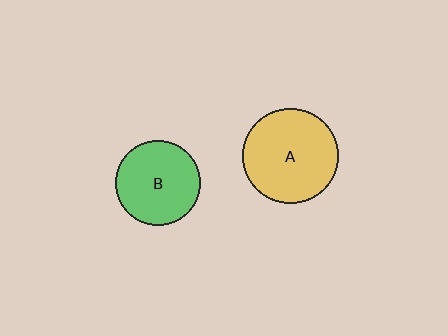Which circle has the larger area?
Circle A (yellow).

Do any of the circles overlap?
No, none of the circles overlap.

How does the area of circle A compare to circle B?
Approximately 1.3 times.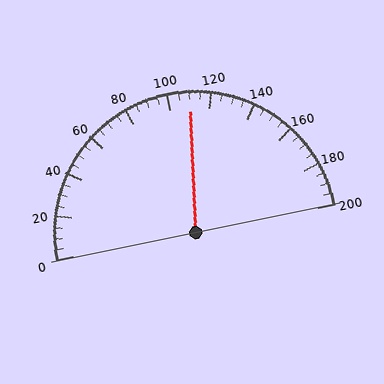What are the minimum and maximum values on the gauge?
The gauge ranges from 0 to 200.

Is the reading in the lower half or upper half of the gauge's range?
The reading is in the upper half of the range (0 to 200).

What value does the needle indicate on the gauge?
The needle indicates approximately 110.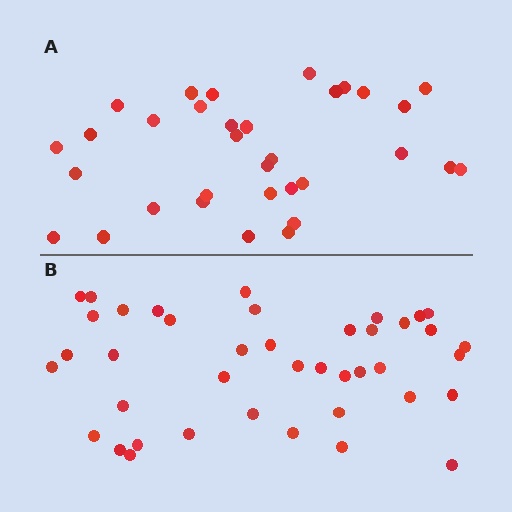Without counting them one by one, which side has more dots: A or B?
Region B (the bottom region) has more dots.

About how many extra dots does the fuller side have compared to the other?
Region B has roughly 8 or so more dots than region A.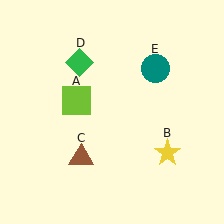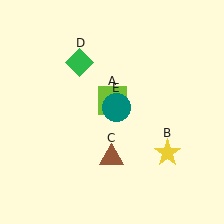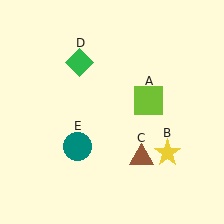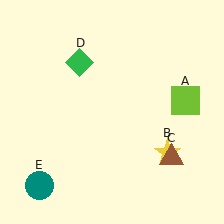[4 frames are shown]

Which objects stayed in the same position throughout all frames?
Yellow star (object B) and green diamond (object D) remained stationary.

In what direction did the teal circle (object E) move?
The teal circle (object E) moved down and to the left.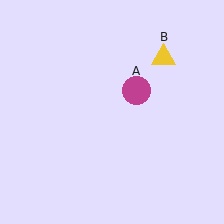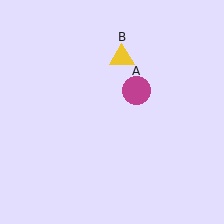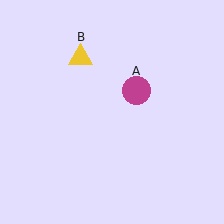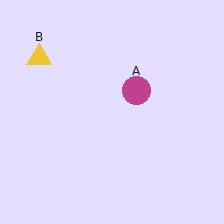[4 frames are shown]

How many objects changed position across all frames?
1 object changed position: yellow triangle (object B).